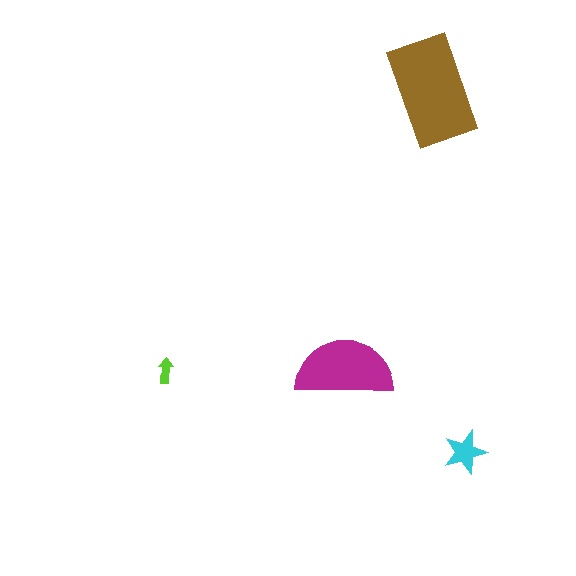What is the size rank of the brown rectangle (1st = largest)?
1st.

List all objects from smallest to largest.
The lime arrow, the cyan star, the magenta semicircle, the brown rectangle.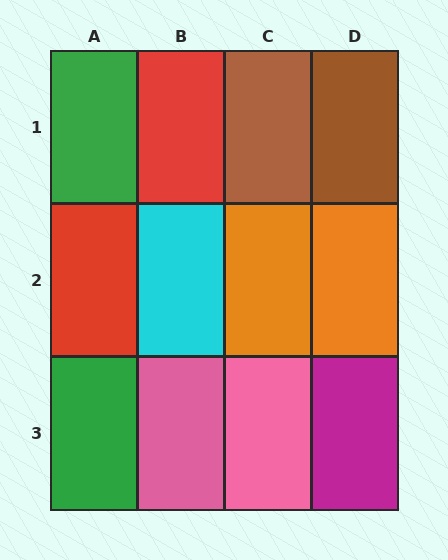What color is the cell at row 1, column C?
Brown.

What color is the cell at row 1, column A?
Green.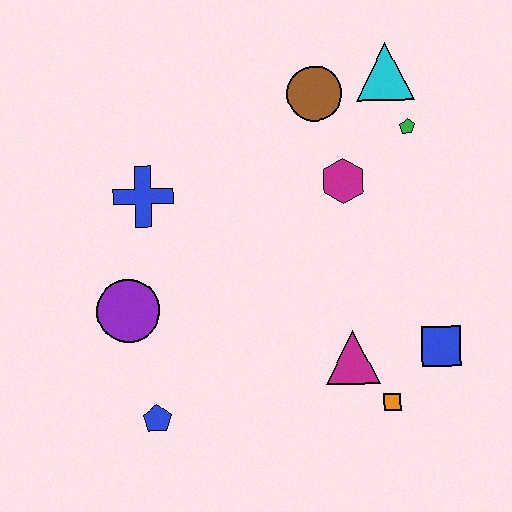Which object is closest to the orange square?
The magenta triangle is closest to the orange square.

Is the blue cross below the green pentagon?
Yes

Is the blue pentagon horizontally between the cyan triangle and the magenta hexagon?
No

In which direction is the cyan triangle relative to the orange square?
The cyan triangle is above the orange square.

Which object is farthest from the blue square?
The blue cross is farthest from the blue square.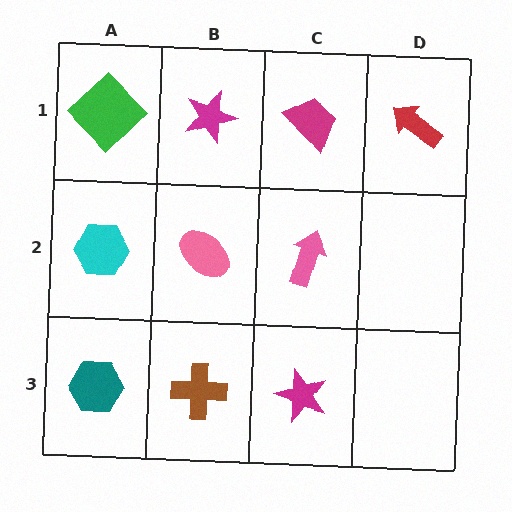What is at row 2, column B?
A pink ellipse.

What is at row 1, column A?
A green diamond.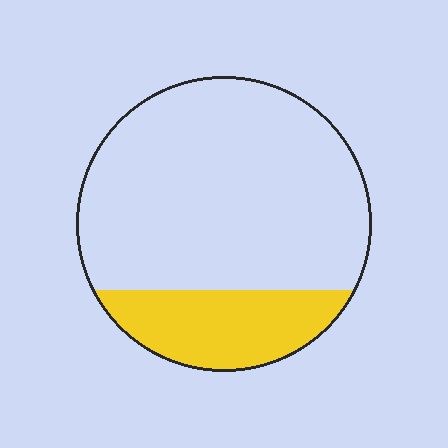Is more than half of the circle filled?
No.